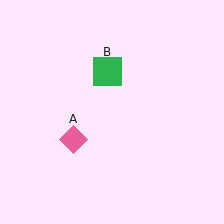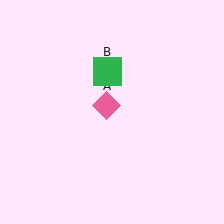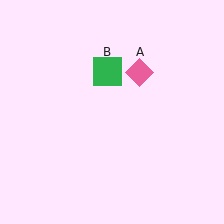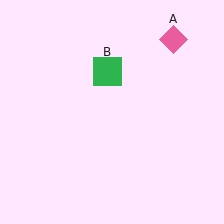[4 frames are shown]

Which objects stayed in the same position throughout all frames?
Green square (object B) remained stationary.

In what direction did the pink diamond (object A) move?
The pink diamond (object A) moved up and to the right.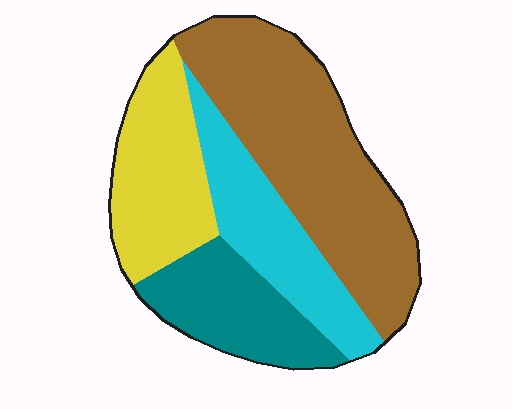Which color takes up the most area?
Brown, at roughly 40%.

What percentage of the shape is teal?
Teal takes up between a sixth and a third of the shape.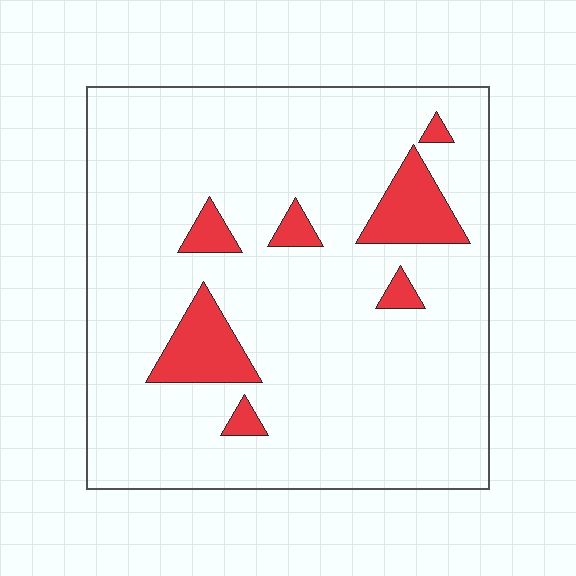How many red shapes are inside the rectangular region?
7.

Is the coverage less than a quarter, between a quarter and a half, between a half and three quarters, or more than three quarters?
Less than a quarter.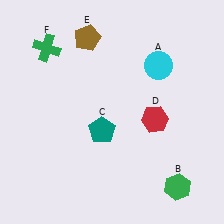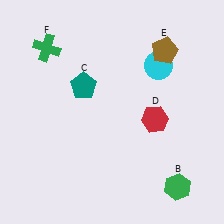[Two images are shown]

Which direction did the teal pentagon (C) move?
The teal pentagon (C) moved up.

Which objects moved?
The objects that moved are: the teal pentagon (C), the brown pentagon (E).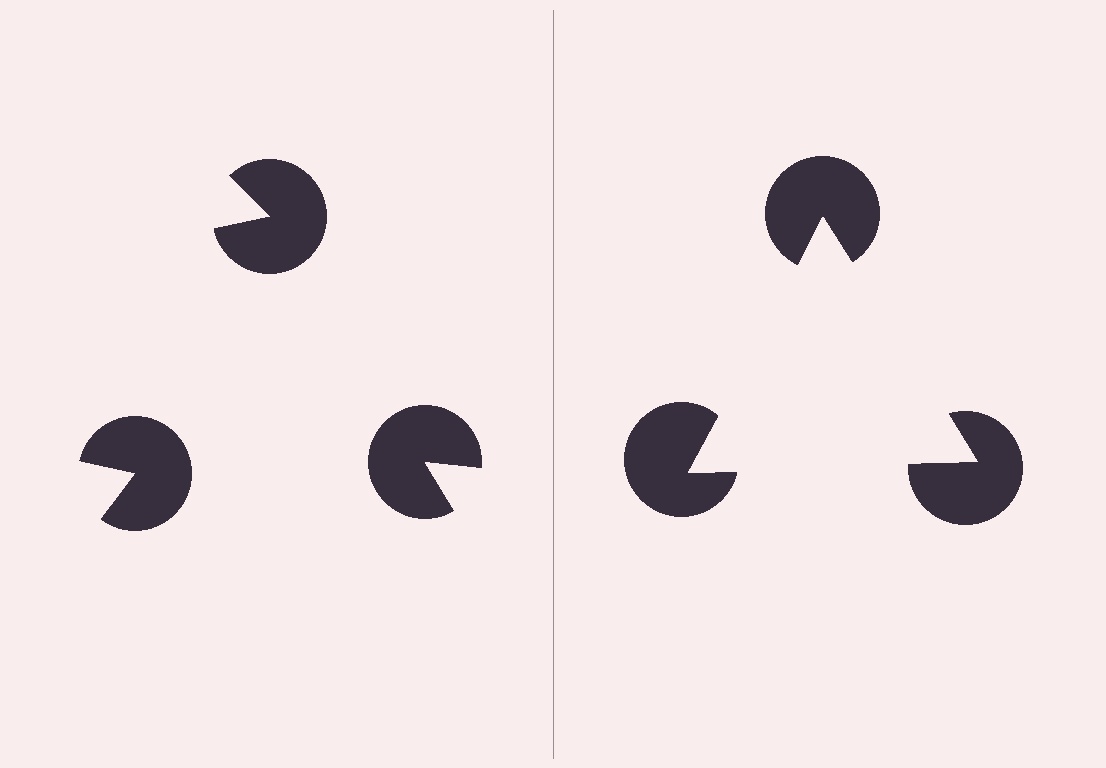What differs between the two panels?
The pac-man discs are positioned identically on both sides; only the wedge orientations differ. On the right they align to a triangle; on the left they are misaligned.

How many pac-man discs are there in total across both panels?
6 — 3 on each side.